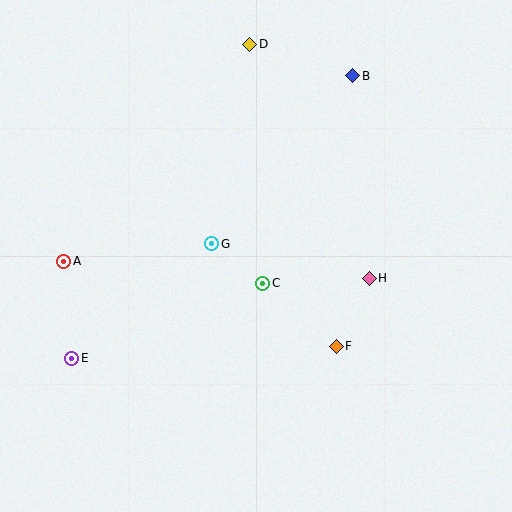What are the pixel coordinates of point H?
Point H is at (369, 278).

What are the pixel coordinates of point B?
Point B is at (353, 76).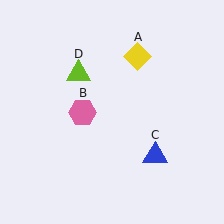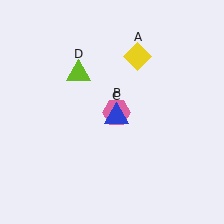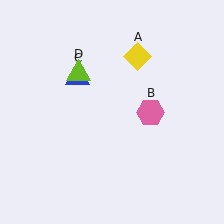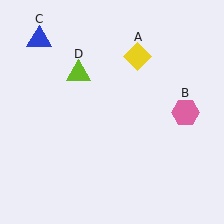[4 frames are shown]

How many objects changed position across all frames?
2 objects changed position: pink hexagon (object B), blue triangle (object C).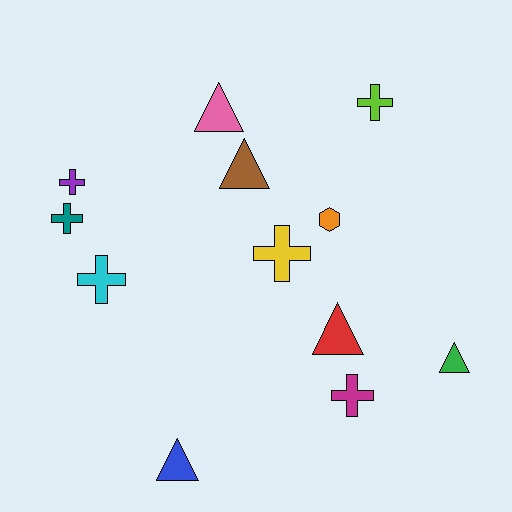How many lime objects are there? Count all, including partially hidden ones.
There is 1 lime object.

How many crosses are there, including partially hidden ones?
There are 6 crosses.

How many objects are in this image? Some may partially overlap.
There are 12 objects.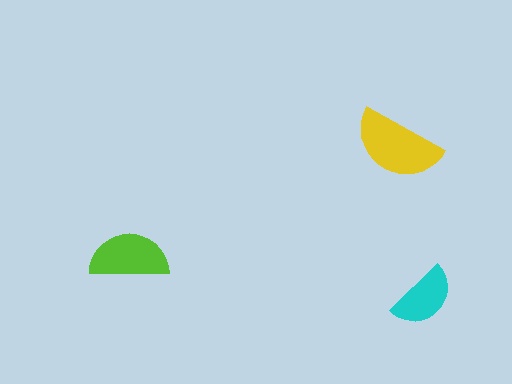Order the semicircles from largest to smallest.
the yellow one, the lime one, the cyan one.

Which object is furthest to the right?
The cyan semicircle is rightmost.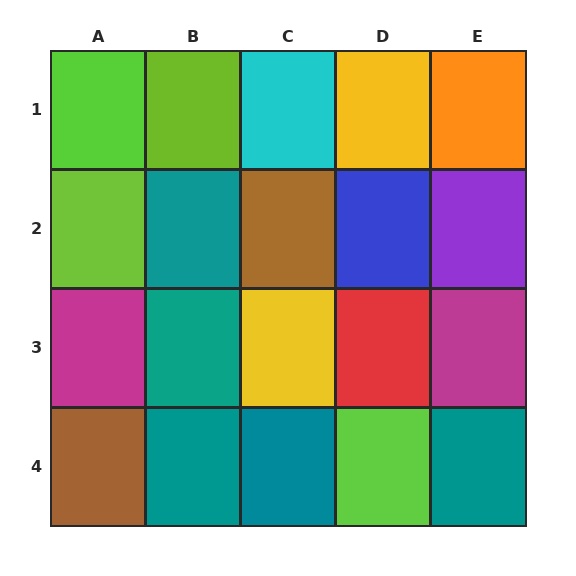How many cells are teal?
5 cells are teal.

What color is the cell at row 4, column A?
Brown.